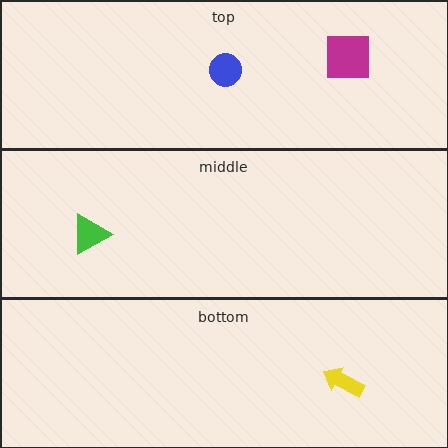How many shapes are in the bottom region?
1.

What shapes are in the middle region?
The green triangle.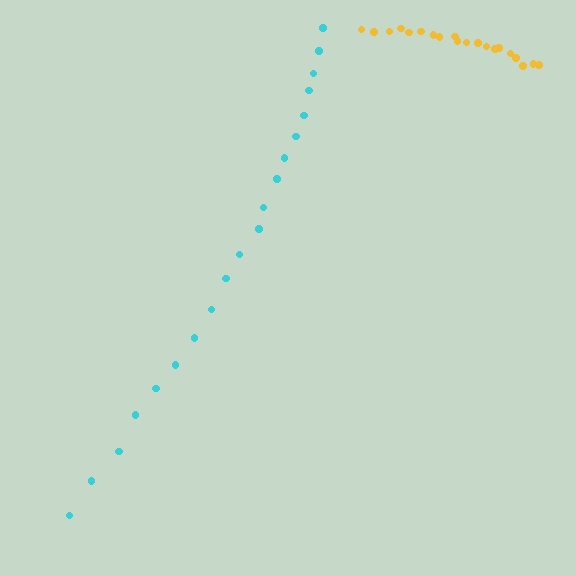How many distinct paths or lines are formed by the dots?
There are 2 distinct paths.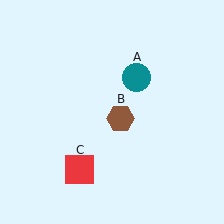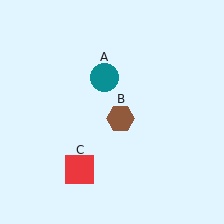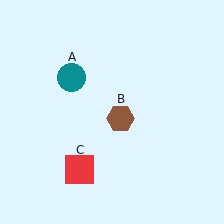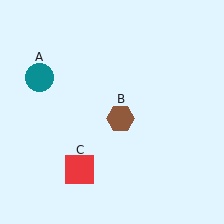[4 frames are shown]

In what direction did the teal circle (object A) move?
The teal circle (object A) moved left.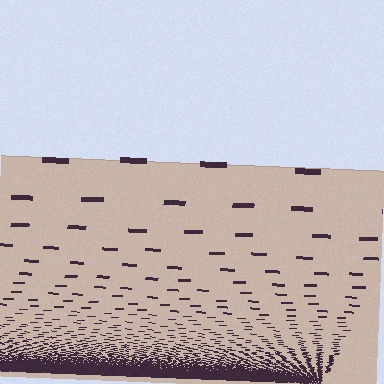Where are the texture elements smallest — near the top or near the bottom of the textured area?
Near the bottom.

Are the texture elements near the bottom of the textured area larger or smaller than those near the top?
Smaller. The gradient is inverted — elements near the bottom are smaller and denser.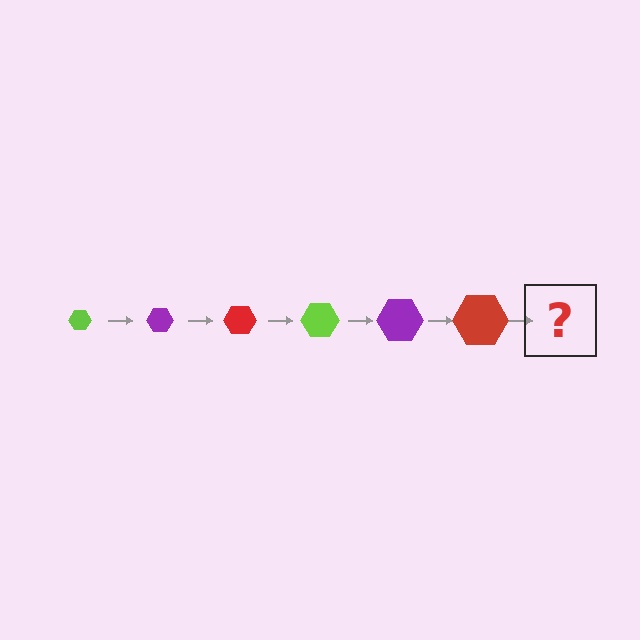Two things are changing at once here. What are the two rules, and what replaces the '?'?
The two rules are that the hexagon grows larger each step and the color cycles through lime, purple, and red. The '?' should be a lime hexagon, larger than the previous one.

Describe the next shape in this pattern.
It should be a lime hexagon, larger than the previous one.